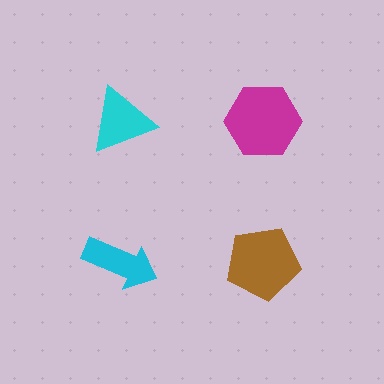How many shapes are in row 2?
2 shapes.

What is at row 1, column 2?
A magenta hexagon.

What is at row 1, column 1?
A cyan triangle.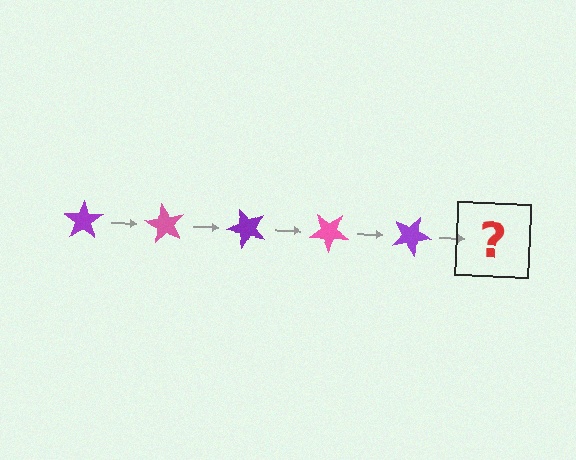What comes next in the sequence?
The next element should be a pink star, rotated 300 degrees from the start.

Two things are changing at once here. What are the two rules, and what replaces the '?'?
The two rules are that it rotates 60 degrees each step and the color cycles through purple and pink. The '?' should be a pink star, rotated 300 degrees from the start.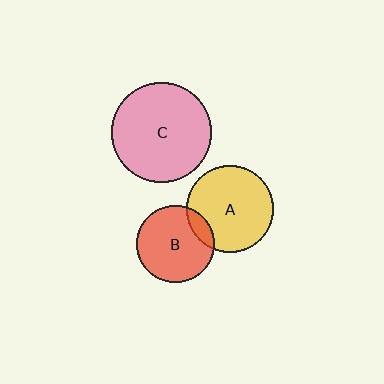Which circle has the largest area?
Circle C (pink).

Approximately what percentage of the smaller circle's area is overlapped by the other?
Approximately 15%.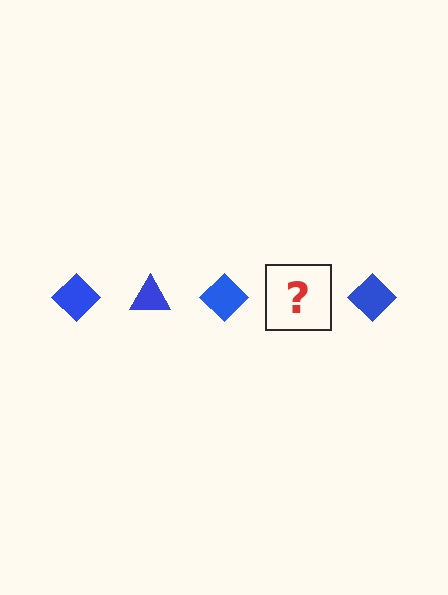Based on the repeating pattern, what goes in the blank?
The blank should be a blue triangle.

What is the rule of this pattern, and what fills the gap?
The rule is that the pattern cycles through diamond, triangle shapes in blue. The gap should be filled with a blue triangle.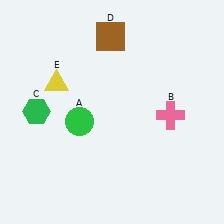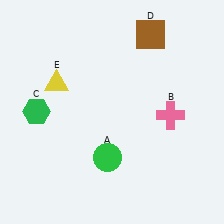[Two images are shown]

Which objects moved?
The objects that moved are: the green circle (A), the brown square (D).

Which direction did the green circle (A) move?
The green circle (A) moved down.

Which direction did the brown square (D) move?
The brown square (D) moved right.